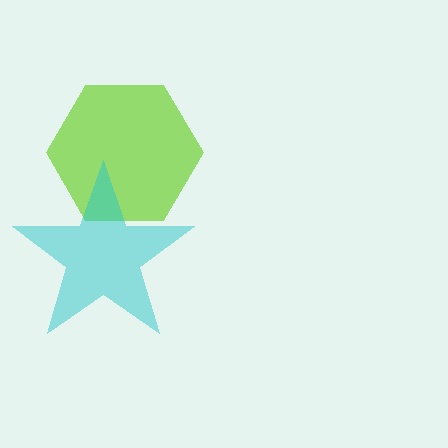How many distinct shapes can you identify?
There are 2 distinct shapes: a lime hexagon, a cyan star.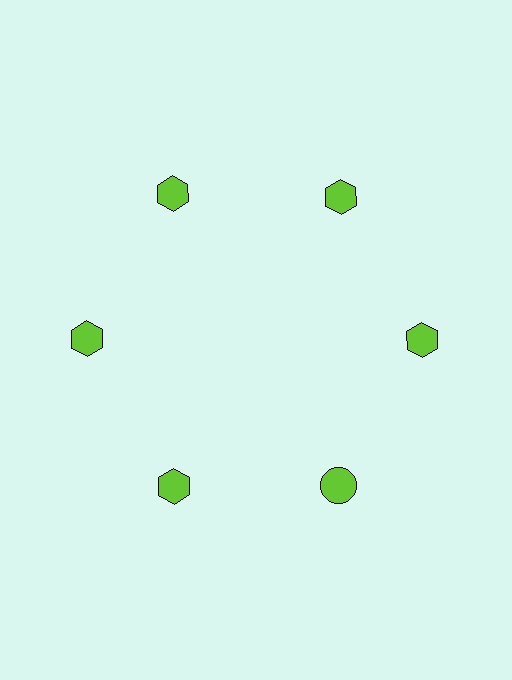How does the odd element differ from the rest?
It has a different shape: circle instead of hexagon.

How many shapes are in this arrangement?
There are 6 shapes arranged in a ring pattern.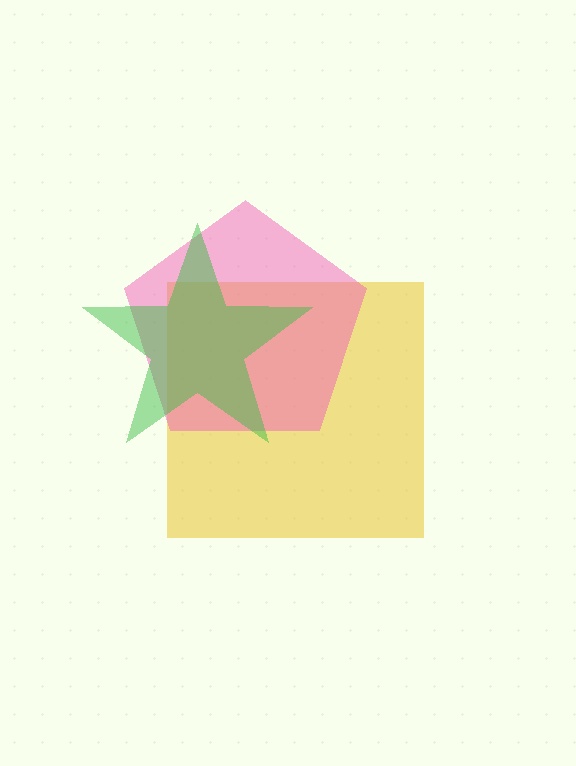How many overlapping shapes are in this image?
There are 3 overlapping shapes in the image.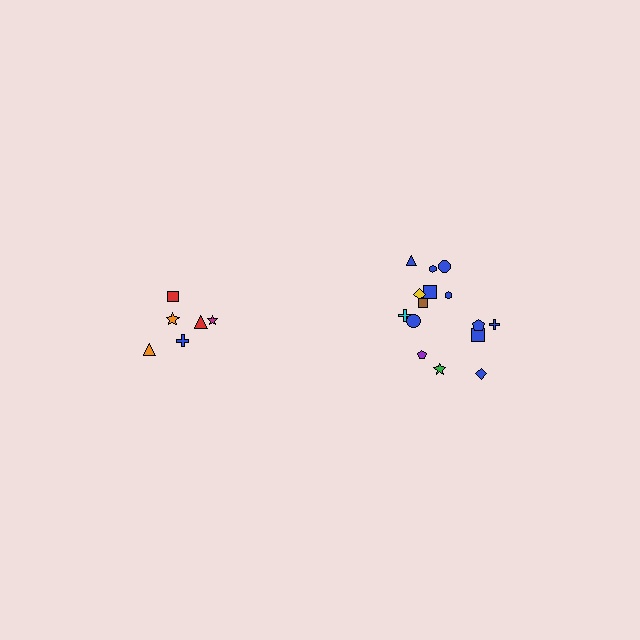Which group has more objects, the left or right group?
The right group.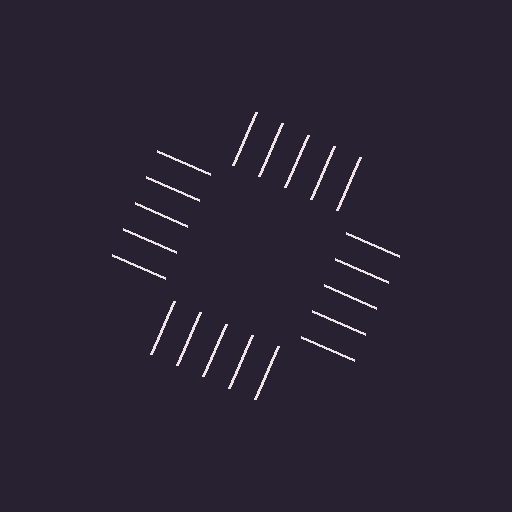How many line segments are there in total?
20 — 5 along each of the 4 edges.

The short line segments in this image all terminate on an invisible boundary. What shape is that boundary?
An illusory square — the line segments terminate on its edges but no continuous stroke is drawn.